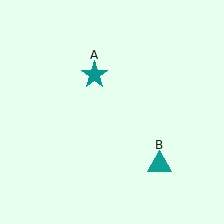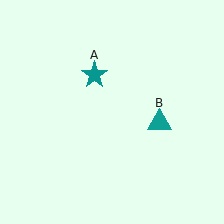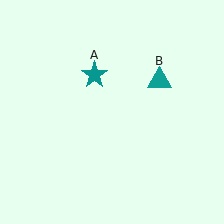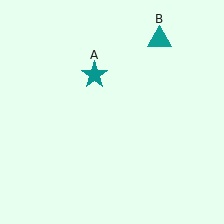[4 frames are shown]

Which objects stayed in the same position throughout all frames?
Teal star (object A) remained stationary.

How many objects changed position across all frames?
1 object changed position: teal triangle (object B).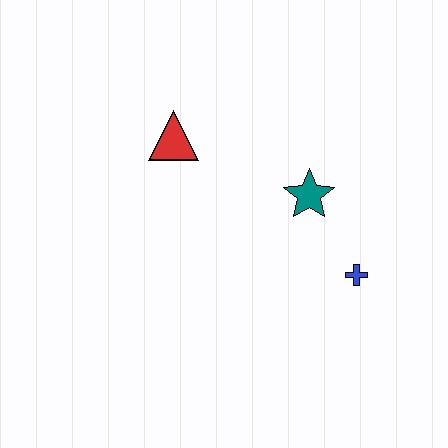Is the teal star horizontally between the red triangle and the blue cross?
Yes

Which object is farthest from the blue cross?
The red triangle is farthest from the blue cross.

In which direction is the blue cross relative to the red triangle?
The blue cross is to the right of the red triangle.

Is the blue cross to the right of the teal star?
Yes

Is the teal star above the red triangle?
No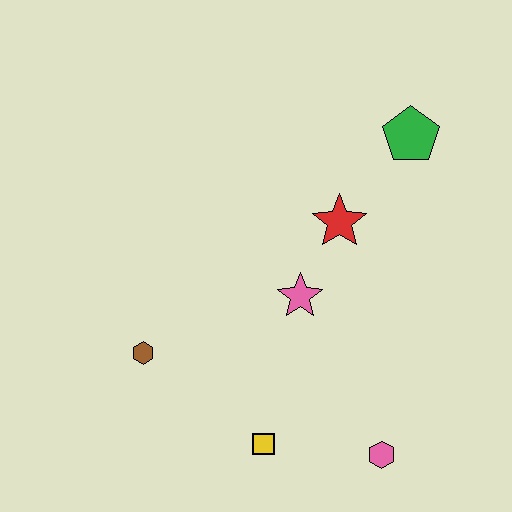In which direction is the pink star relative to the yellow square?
The pink star is above the yellow square.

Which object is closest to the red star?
The pink star is closest to the red star.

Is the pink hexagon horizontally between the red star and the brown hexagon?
No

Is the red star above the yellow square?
Yes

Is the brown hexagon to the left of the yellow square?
Yes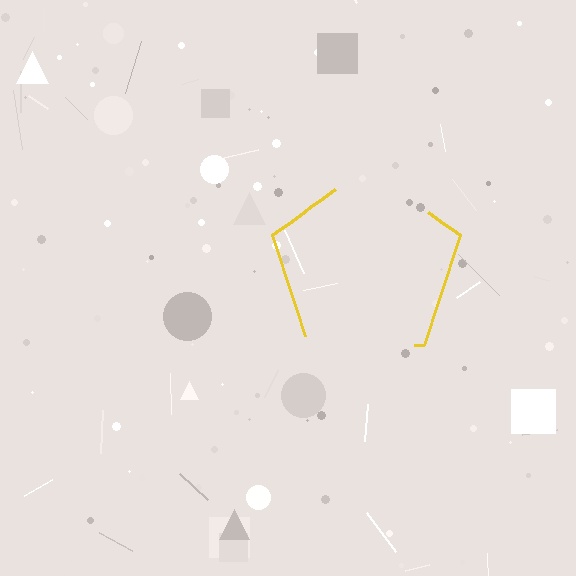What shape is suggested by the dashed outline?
The dashed outline suggests a pentagon.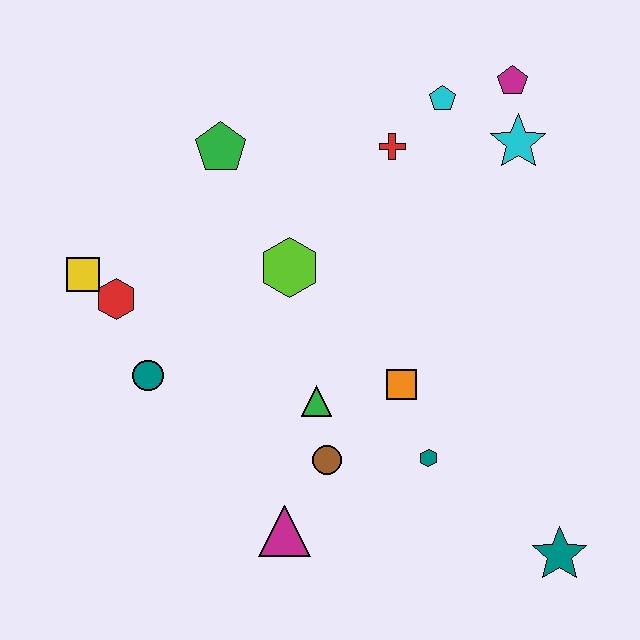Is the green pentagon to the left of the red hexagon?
No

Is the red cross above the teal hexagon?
Yes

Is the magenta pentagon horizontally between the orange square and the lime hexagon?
No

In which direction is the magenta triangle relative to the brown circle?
The magenta triangle is below the brown circle.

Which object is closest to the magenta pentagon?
The cyan star is closest to the magenta pentagon.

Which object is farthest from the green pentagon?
The teal star is farthest from the green pentagon.